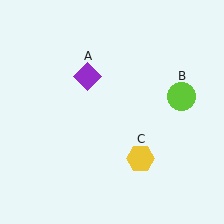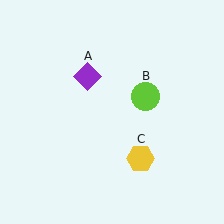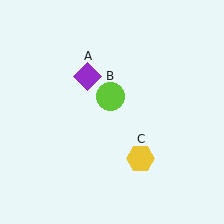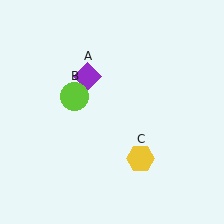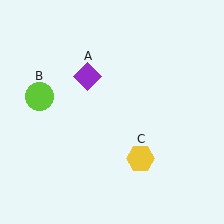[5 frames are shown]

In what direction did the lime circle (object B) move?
The lime circle (object B) moved left.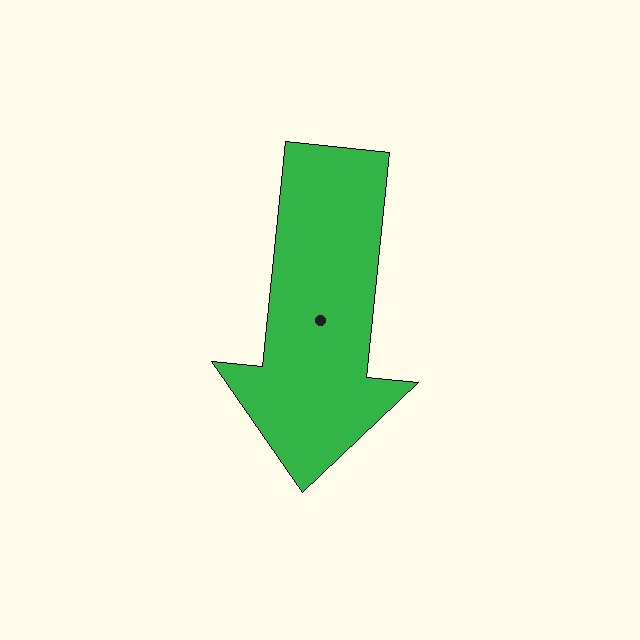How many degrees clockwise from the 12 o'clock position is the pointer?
Approximately 186 degrees.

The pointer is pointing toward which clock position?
Roughly 6 o'clock.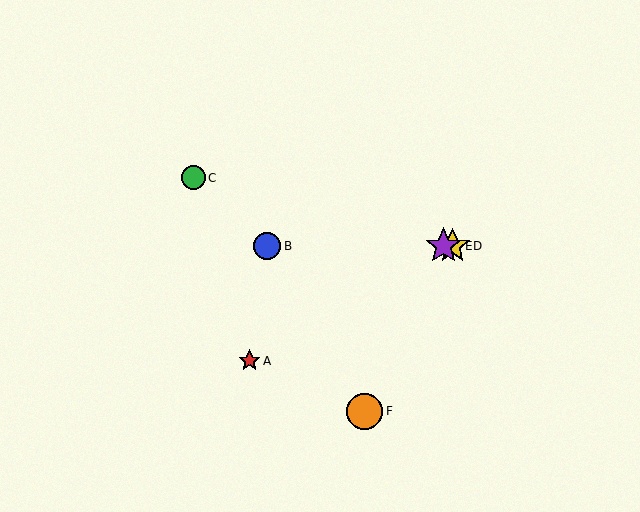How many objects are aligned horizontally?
3 objects (B, D, E) are aligned horizontally.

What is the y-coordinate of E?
Object E is at y≈246.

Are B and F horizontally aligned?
No, B is at y≈246 and F is at y≈411.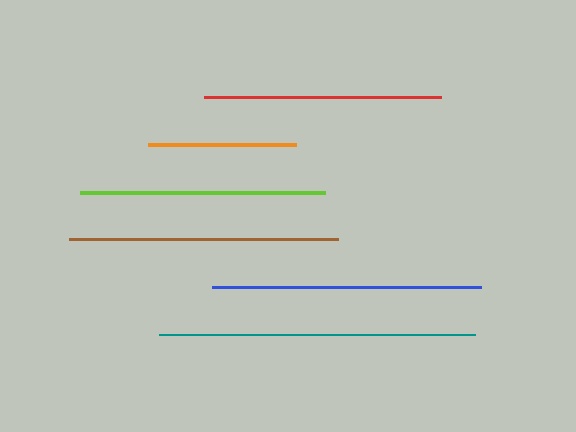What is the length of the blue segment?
The blue segment is approximately 269 pixels long.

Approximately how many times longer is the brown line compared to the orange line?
The brown line is approximately 1.8 times the length of the orange line.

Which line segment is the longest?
The teal line is the longest at approximately 316 pixels.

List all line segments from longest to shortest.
From longest to shortest: teal, brown, blue, lime, red, orange.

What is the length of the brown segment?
The brown segment is approximately 270 pixels long.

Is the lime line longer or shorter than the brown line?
The brown line is longer than the lime line.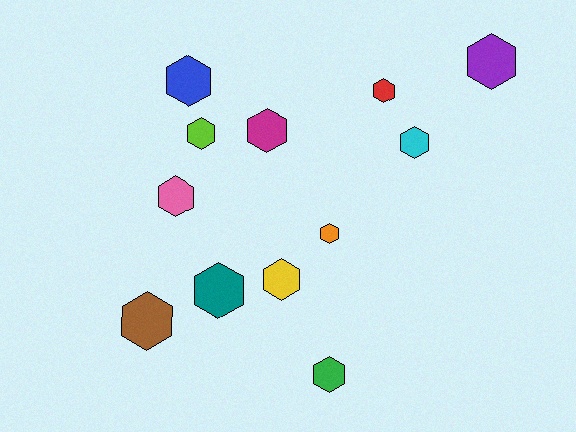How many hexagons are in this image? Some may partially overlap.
There are 12 hexagons.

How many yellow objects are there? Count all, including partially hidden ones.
There is 1 yellow object.